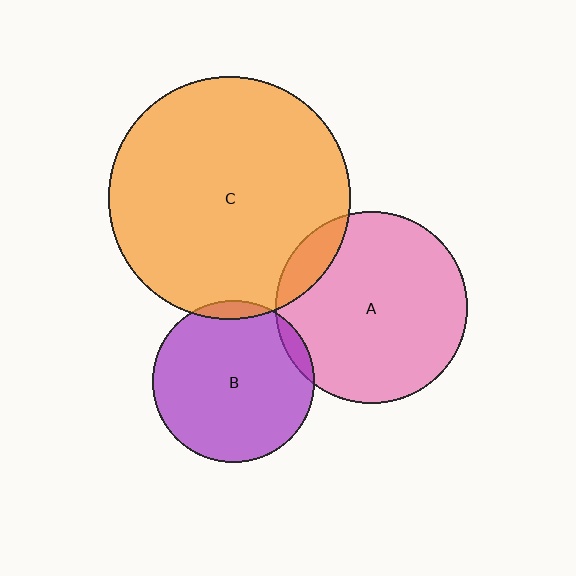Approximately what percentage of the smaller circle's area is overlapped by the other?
Approximately 5%.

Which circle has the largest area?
Circle C (orange).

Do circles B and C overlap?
Yes.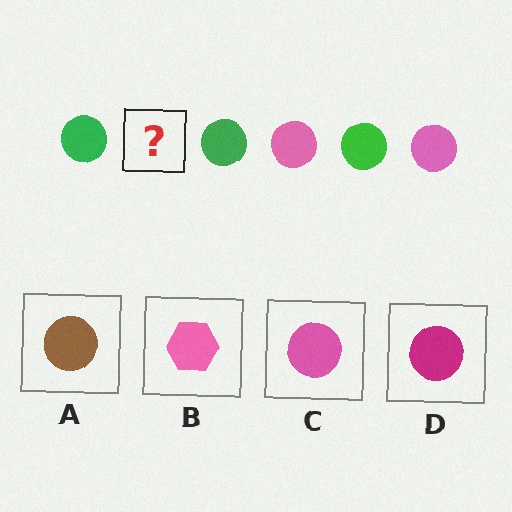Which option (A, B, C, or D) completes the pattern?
C.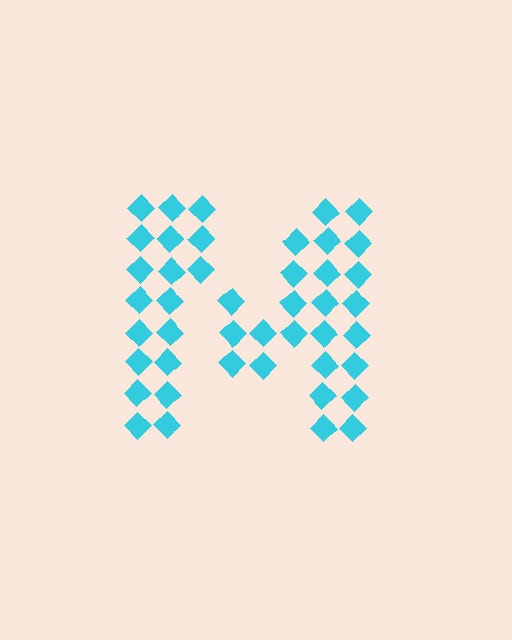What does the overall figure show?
The overall figure shows the letter M.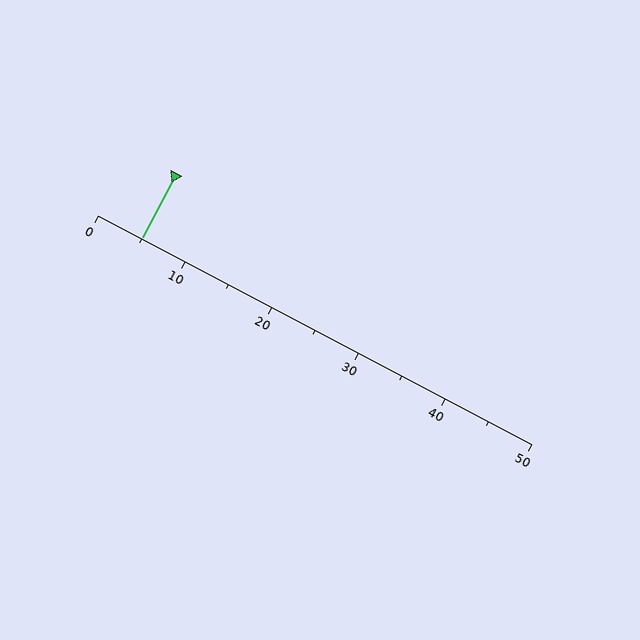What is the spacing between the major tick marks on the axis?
The major ticks are spaced 10 apart.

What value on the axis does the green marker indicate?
The marker indicates approximately 5.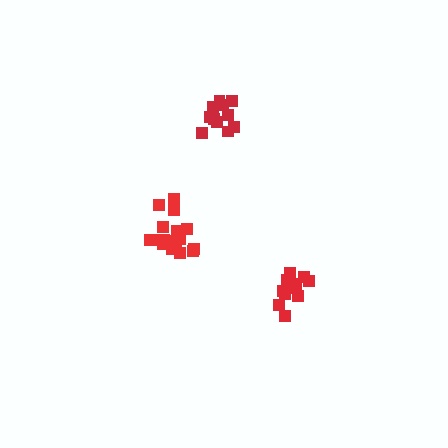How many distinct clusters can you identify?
There are 3 distinct clusters.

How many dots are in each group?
Group 1: 11 dots, Group 2: 17 dots, Group 3: 11 dots (39 total).